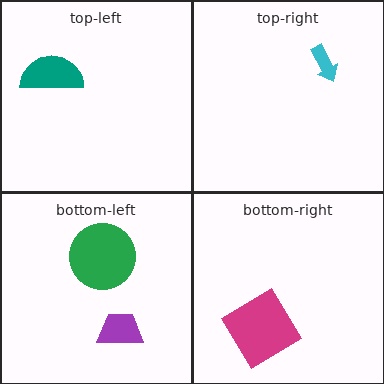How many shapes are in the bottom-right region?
1.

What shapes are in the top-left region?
The teal semicircle.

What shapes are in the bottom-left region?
The purple trapezoid, the green circle.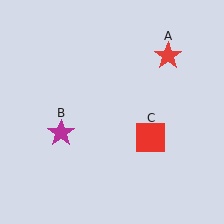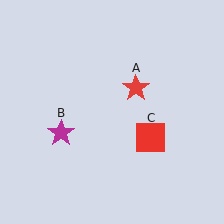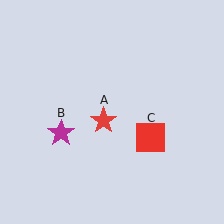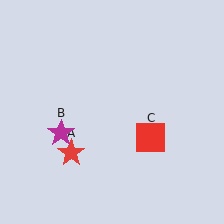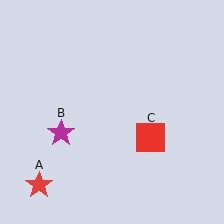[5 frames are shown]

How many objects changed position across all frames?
1 object changed position: red star (object A).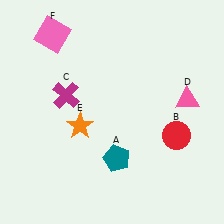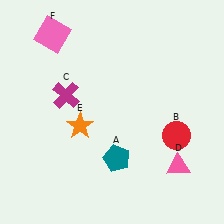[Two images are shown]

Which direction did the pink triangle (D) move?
The pink triangle (D) moved down.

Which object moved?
The pink triangle (D) moved down.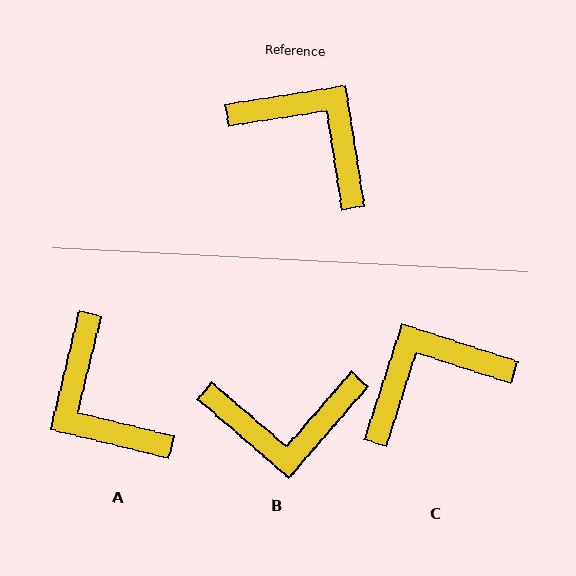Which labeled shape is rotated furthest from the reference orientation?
A, about 157 degrees away.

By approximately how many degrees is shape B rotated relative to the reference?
Approximately 140 degrees clockwise.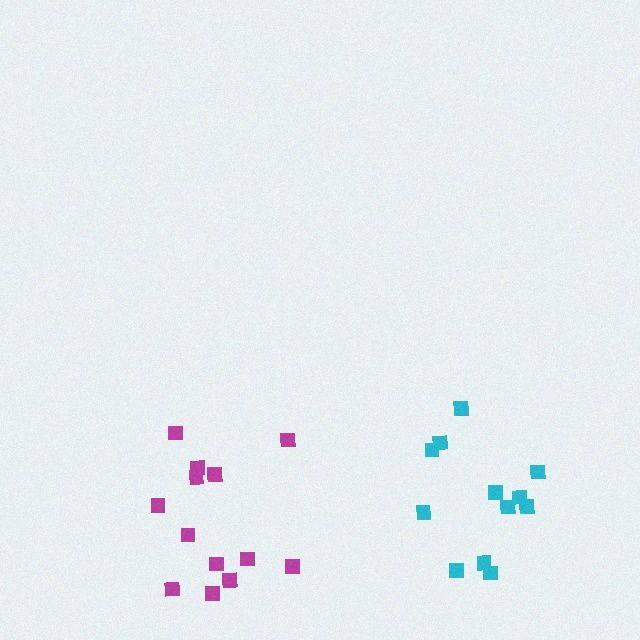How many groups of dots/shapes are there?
There are 2 groups.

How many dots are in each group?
Group 1: 12 dots, Group 2: 13 dots (25 total).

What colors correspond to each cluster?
The clusters are colored: cyan, magenta.